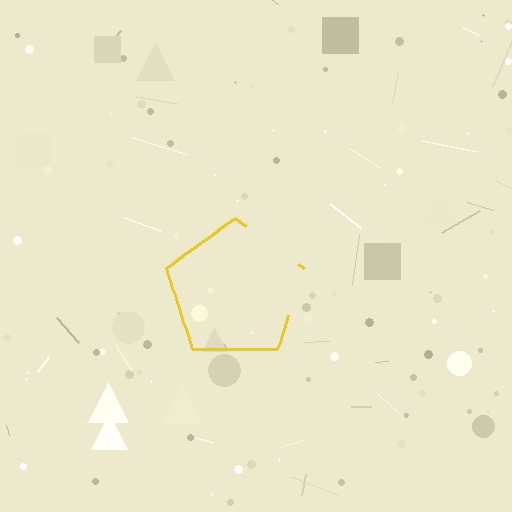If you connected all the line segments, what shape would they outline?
They would outline a pentagon.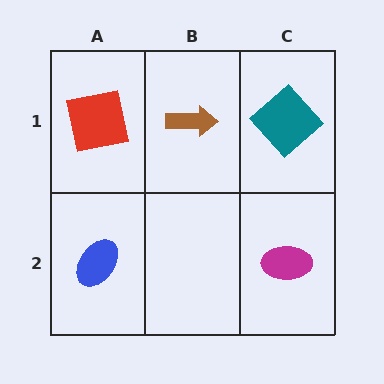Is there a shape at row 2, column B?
No, that cell is empty.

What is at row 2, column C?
A magenta ellipse.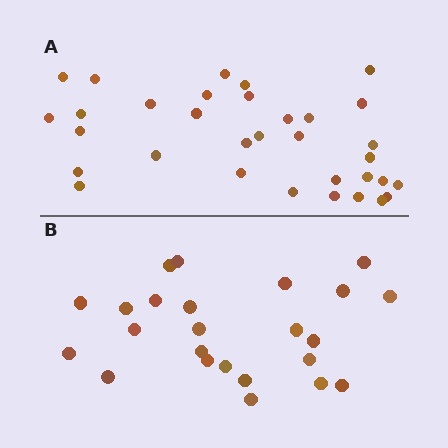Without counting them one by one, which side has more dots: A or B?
Region A (the top region) has more dots.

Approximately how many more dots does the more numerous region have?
Region A has roughly 8 or so more dots than region B.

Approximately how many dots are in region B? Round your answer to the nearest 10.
About 20 dots. (The exact count is 24, which rounds to 20.)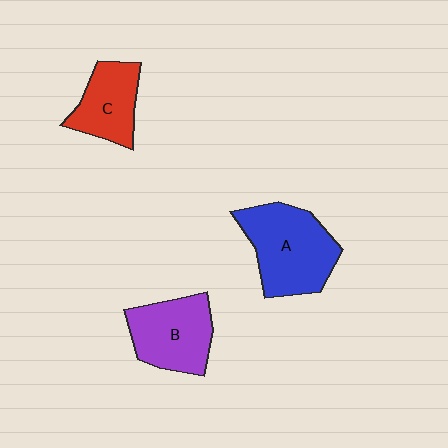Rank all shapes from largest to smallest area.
From largest to smallest: A (blue), B (purple), C (red).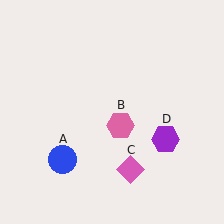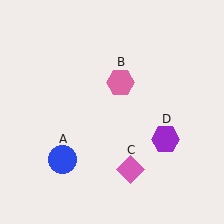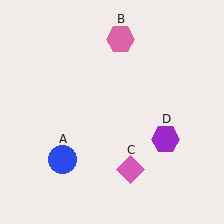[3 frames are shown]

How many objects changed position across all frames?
1 object changed position: pink hexagon (object B).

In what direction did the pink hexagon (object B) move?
The pink hexagon (object B) moved up.